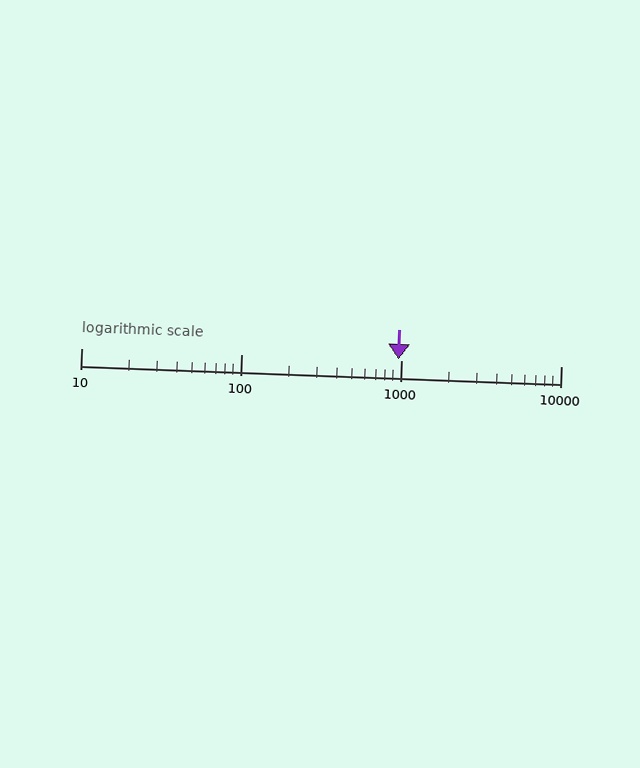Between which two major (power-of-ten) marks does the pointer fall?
The pointer is between 100 and 1000.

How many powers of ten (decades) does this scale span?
The scale spans 3 decades, from 10 to 10000.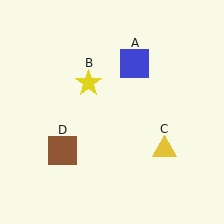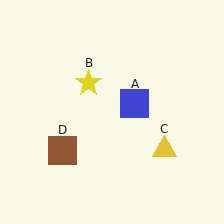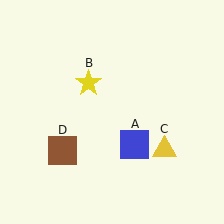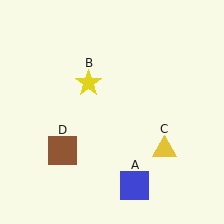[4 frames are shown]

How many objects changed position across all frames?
1 object changed position: blue square (object A).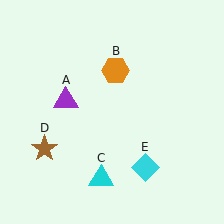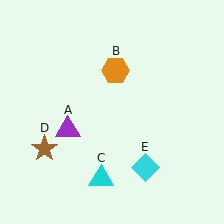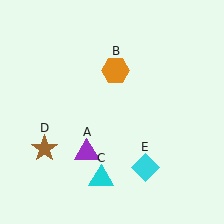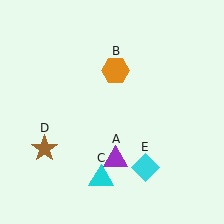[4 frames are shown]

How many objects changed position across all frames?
1 object changed position: purple triangle (object A).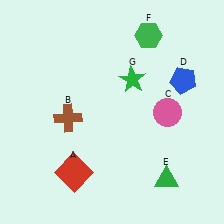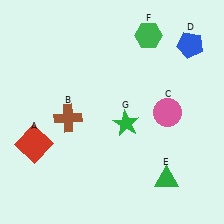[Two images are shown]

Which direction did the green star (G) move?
The green star (G) moved down.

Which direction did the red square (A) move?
The red square (A) moved left.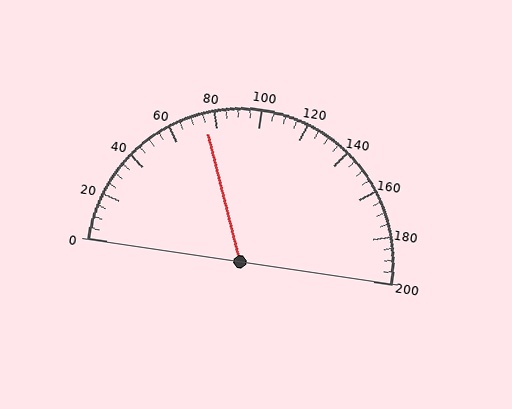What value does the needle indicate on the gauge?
The needle indicates approximately 75.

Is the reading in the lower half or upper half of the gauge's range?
The reading is in the lower half of the range (0 to 200).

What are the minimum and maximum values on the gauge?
The gauge ranges from 0 to 200.